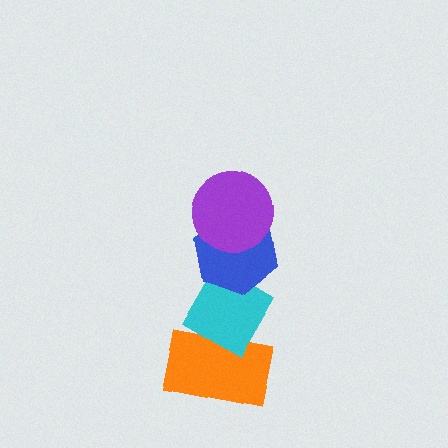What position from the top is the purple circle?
The purple circle is 1st from the top.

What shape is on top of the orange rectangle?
The cyan diamond is on top of the orange rectangle.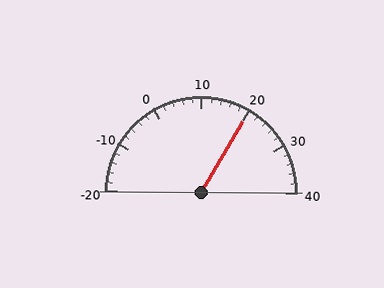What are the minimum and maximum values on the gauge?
The gauge ranges from -20 to 40.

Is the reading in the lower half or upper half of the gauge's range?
The reading is in the upper half of the range (-20 to 40).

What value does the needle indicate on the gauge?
The needle indicates approximately 20.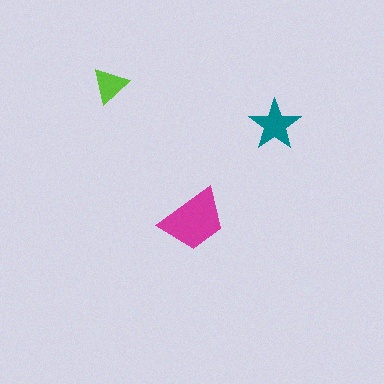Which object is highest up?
The lime triangle is topmost.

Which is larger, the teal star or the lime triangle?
The teal star.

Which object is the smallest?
The lime triangle.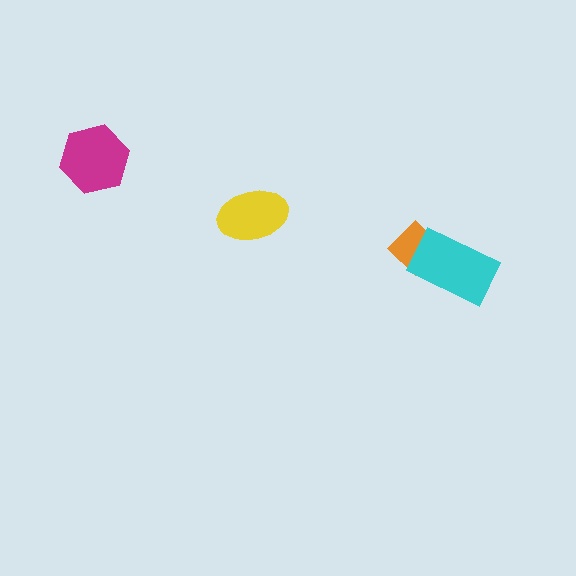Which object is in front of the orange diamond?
The cyan rectangle is in front of the orange diamond.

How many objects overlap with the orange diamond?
1 object overlaps with the orange diamond.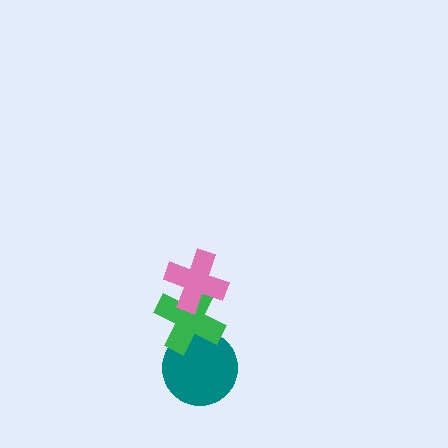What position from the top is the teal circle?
The teal circle is 3rd from the top.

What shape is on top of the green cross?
The pink cross is on top of the green cross.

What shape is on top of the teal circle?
The green cross is on top of the teal circle.